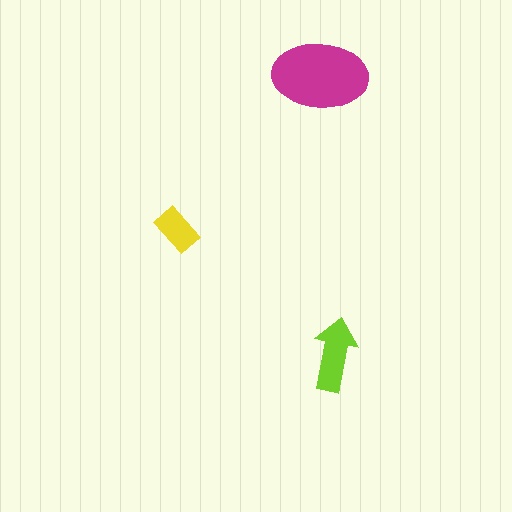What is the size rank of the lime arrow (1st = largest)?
2nd.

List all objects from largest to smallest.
The magenta ellipse, the lime arrow, the yellow rectangle.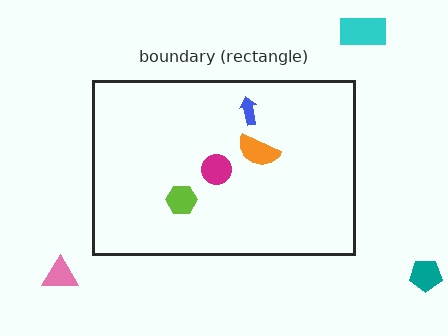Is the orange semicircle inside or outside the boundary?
Inside.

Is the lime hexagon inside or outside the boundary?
Inside.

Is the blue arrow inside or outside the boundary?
Inside.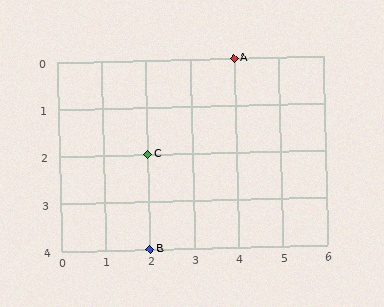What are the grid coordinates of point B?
Point B is at grid coordinates (2, 4).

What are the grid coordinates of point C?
Point C is at grid coordinates (2, 2).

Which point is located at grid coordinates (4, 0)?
Point A is at (4, 0).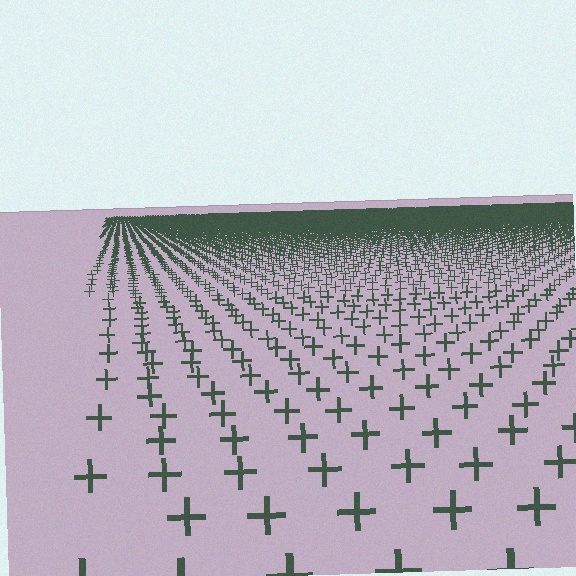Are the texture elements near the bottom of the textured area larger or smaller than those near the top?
Larger. Near the bottom, elements are closer to the viewer and appear at a bigger on-screen size.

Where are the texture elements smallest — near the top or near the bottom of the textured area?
Near the top.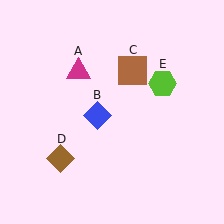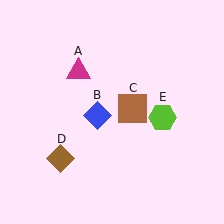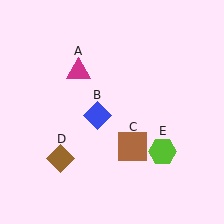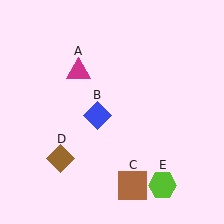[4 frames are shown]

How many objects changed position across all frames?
2 objects changed position: brown square (object C), lime hexagon (object E).